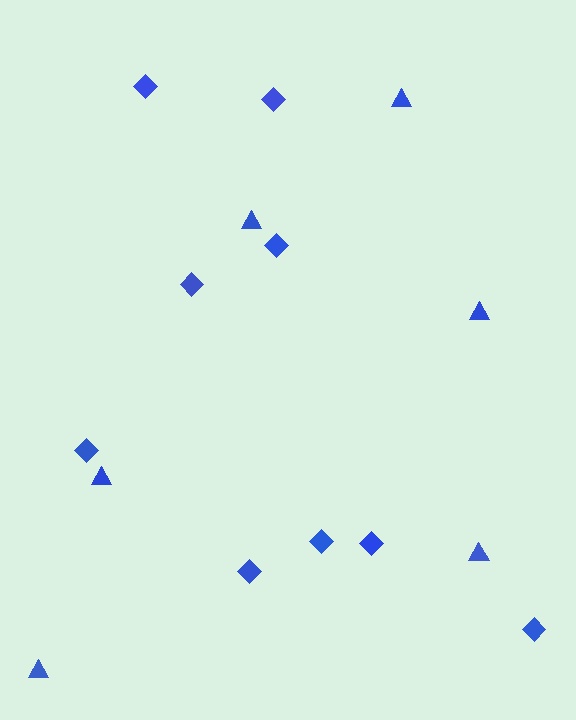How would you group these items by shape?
There are 2 groups: one group of diamonds (9) and one group of triangles (6).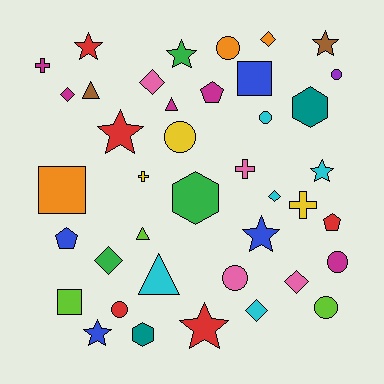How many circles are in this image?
There are 8 circles.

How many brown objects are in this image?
There are 2 brown objects.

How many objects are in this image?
There are 40 objects.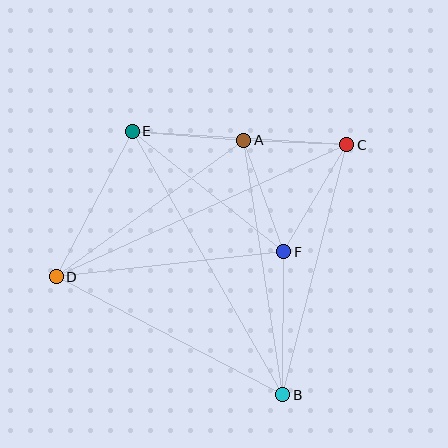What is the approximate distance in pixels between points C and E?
The distance between C and E is approximately 215 pixels.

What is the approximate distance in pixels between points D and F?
The distance between D and F is approximately 229 pixels.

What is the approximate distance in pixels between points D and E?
The distance between D and E is approximately 164 pixels.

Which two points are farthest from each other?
Points C and D are farthest from each other.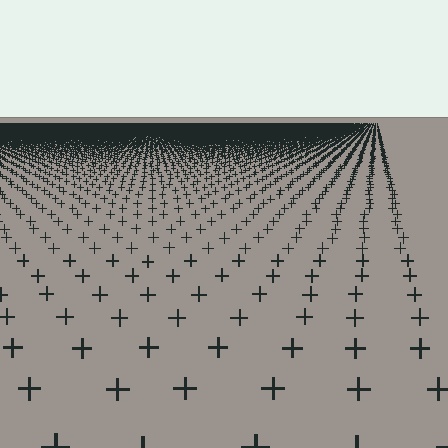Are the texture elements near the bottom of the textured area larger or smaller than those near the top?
Larger. Near the bottom, elements are closer to the viewer and appear at a bigger on-screen size.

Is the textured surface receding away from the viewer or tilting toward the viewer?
The surface is receding away from the viewer. Texture elements get smaller and denser toward the top.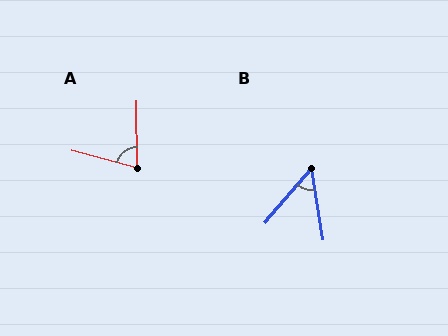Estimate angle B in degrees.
Approximately 49 degrees.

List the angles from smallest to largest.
B (49°), A (74°).